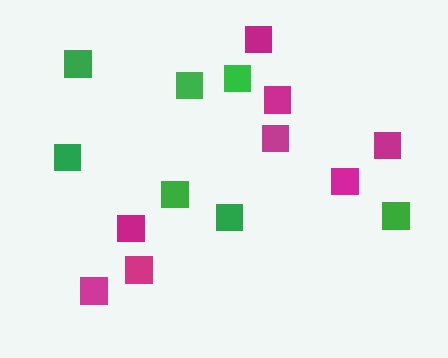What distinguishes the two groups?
There are 2 groups: one group of green squares (7) and one group of magenta squares (8).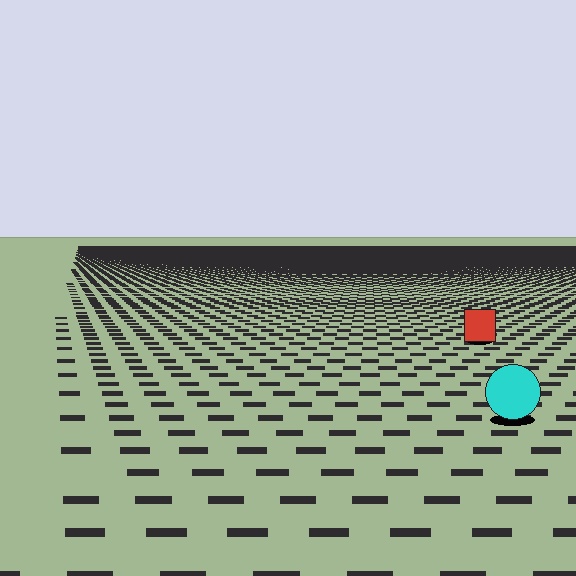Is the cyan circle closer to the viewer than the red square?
Yes. The cyan circle is closer — you can tell from the texture gradient: the ground texture is coarser near it.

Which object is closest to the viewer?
The cyan circle is closest. The texture marks near it are larger and more spread out.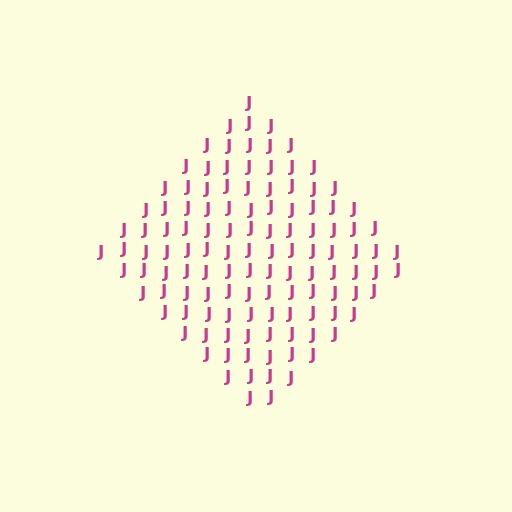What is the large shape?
The large shape is a diamond.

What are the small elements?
The small elements are letter J's.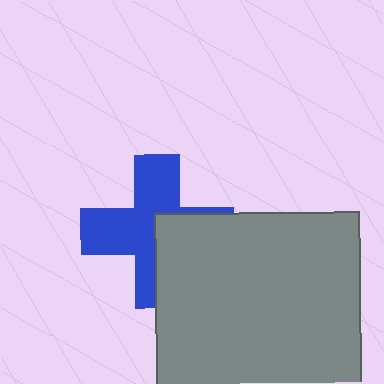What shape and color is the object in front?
The object in front is a gray rectangle.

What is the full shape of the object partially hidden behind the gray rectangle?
The partially hidden object is a blue cross.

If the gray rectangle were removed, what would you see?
You would see the complete blue cross.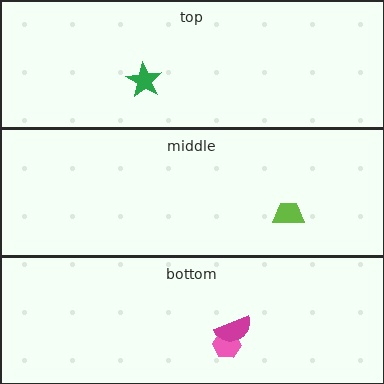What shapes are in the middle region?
The lime trapezoid.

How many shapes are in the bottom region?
2.